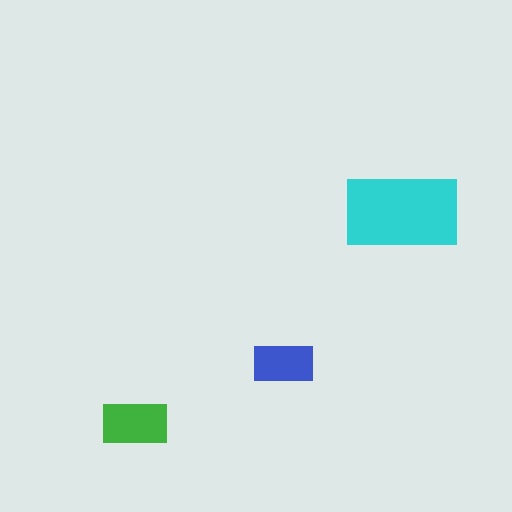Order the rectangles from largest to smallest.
the cyan one, the green one, the blue one.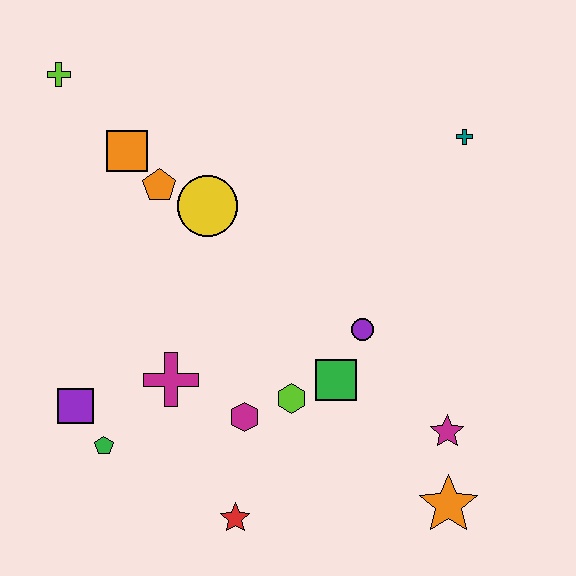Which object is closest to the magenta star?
The orange star is closest to the magenta star.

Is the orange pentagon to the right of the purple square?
Yes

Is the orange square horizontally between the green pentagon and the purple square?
No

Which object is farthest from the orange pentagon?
The orange star is farthest from the orange pentagon.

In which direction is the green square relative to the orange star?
The green square is above the orange star.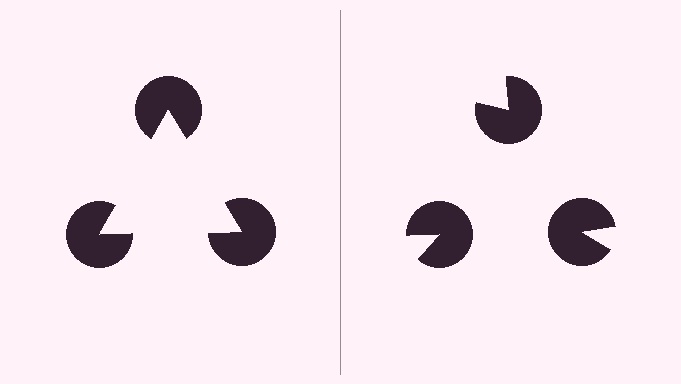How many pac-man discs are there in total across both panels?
6 — 3 on each side.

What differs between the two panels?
The pac-man discs are positioned identically on both sides; only the wedge orientations differ. On the left they align to a triangle; on the right they are misaligned.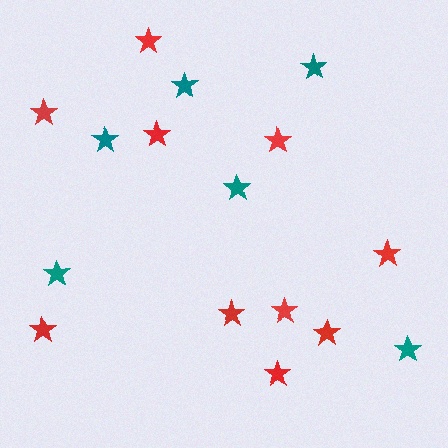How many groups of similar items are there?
There are 2 groups: one group of red stars (10) and one group of teal stars (6).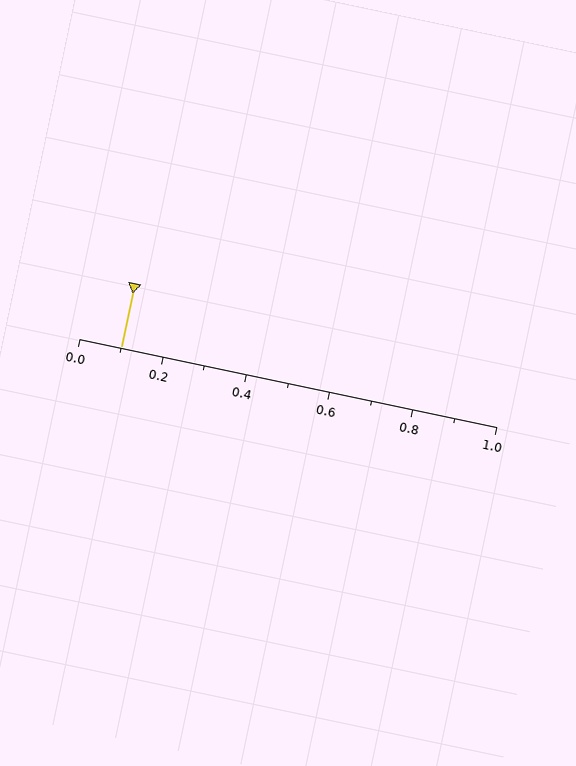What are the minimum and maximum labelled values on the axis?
The axis runs from 0.0 to 1.0.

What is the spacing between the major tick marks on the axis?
The major ticks are spaced 0.2 apart.